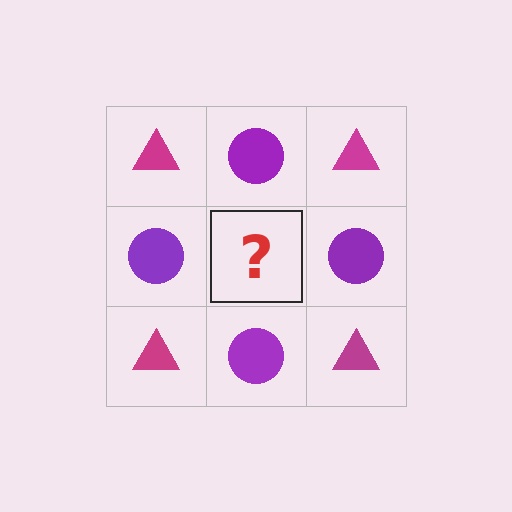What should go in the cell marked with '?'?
The missing cell should contain a magenta triangle.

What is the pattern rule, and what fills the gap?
The rule is that it alternates magenta triangle and purple circle in a checkerboard pattern. The gap should be filled with a magenta triangle.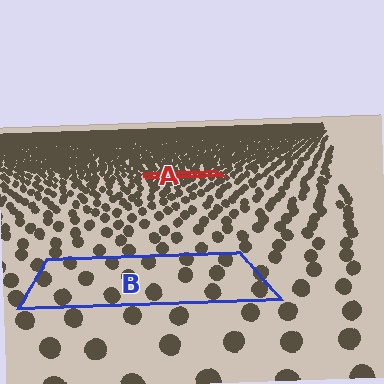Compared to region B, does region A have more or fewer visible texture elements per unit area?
Region A has more texture elements per unit area — they are packed more densely because it is farther away.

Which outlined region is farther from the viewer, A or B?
Region A is farther from the viewer — the texture elements inside it appear smaller and more densely packed.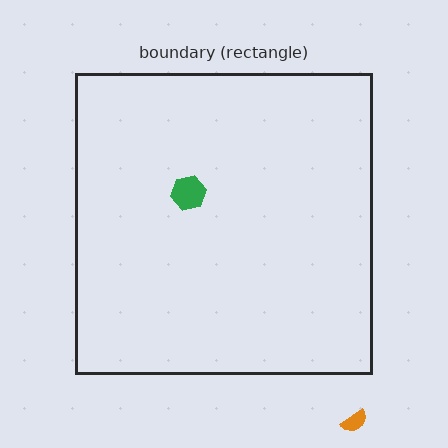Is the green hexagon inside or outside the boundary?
Inside.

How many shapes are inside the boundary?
1 inside, 1 outside.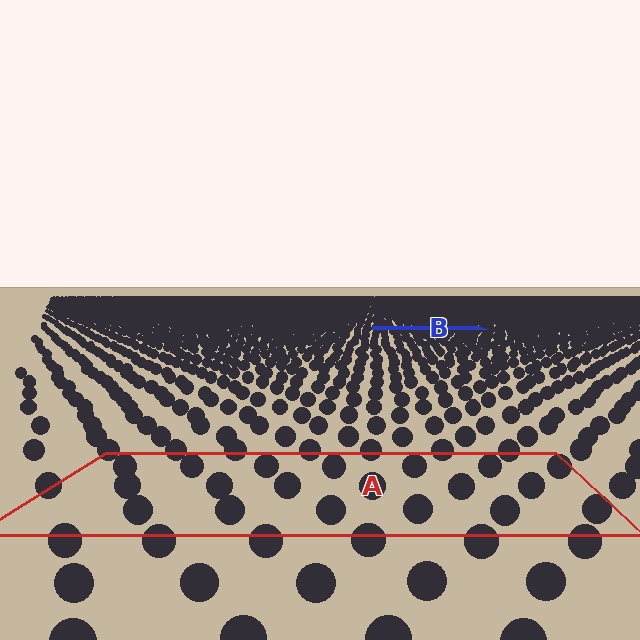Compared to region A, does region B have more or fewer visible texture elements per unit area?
Region B has more texture elements per unit area — they are packed more densely because it is farther away.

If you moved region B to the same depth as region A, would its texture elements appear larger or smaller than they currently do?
They would appear larger. At a closer depth, the same texture elements are projected at a bigger on-screen size.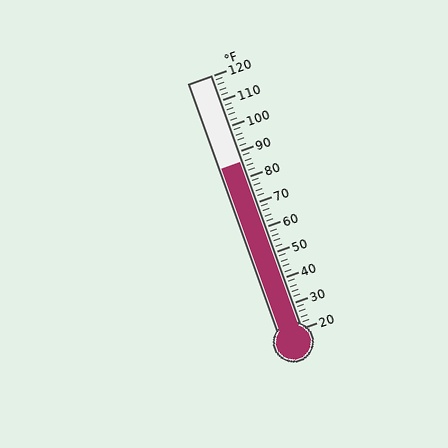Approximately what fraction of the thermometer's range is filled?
The thermometer is filled to approximately 65% of its range.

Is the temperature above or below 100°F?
The temperature is below 100°F.